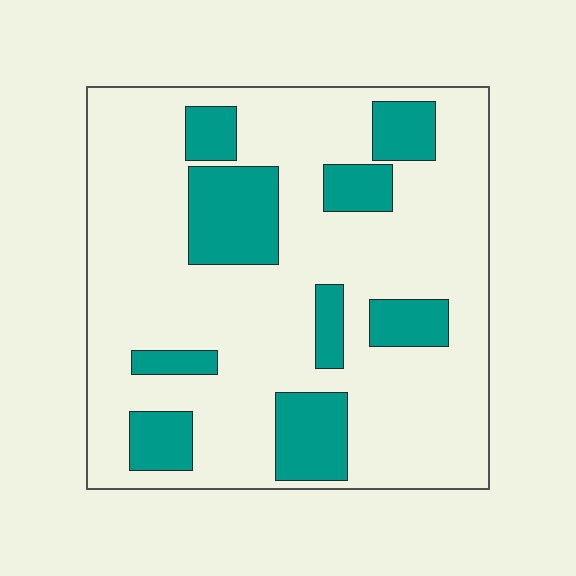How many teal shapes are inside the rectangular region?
9.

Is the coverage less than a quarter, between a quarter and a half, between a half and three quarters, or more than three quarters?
Less than a quarter.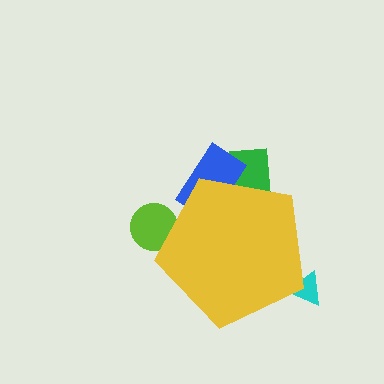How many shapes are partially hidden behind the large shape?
4 shapes are partially hidden.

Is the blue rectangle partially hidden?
Yes, the blue rectangle is partially hidden behind the yellow pentagon.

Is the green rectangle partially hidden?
Yes, the green rectangle is partially hidden behind the yellow pentagon.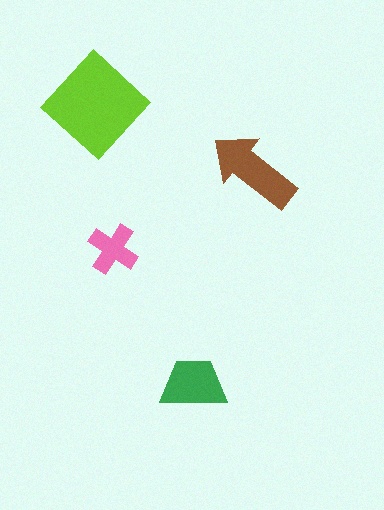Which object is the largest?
The lime diamond.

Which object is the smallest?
The pink cross.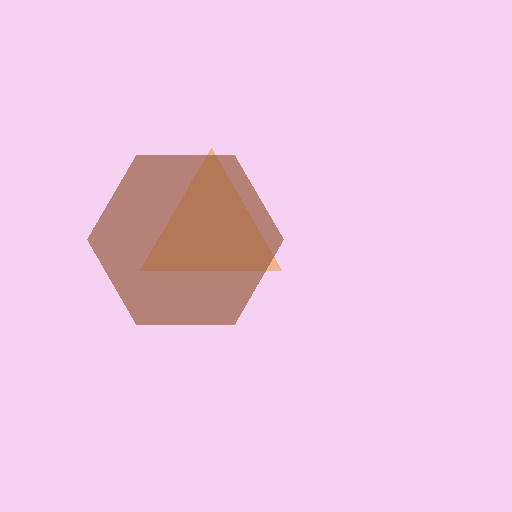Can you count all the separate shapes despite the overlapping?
Yes, there are 2 separate shapes.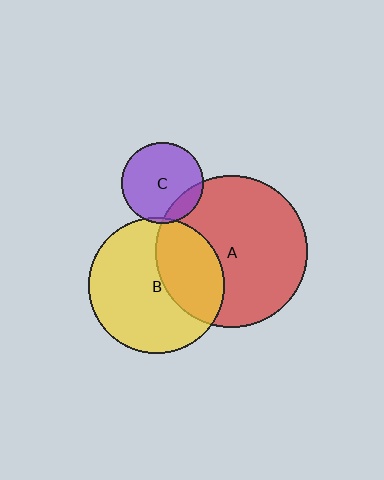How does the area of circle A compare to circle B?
Approximately 1.2 times.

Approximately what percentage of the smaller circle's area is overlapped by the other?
Approximately 35%.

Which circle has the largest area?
Circle A (red).